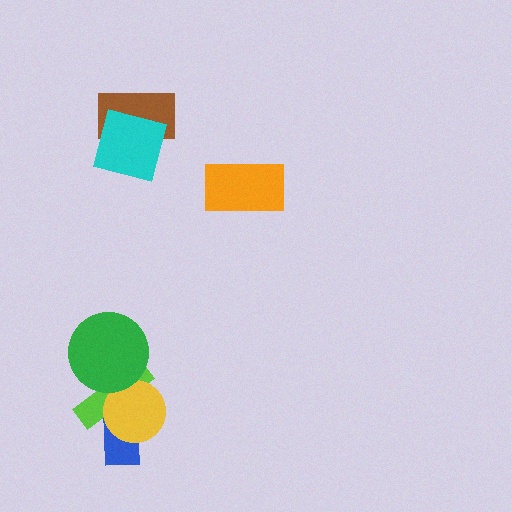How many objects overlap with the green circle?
1 object overlaps with the green circle.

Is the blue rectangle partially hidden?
Yes, it is partially covered by another shape.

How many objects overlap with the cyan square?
1 object overlaps with the cyan square.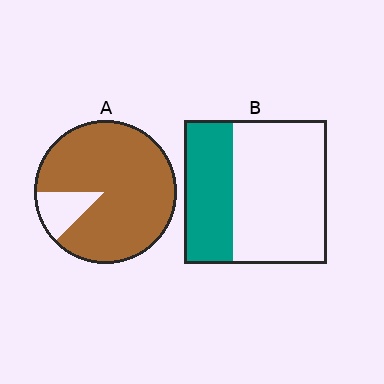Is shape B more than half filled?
No.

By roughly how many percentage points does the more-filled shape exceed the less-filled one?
By roughly 55 percentage points (A over B).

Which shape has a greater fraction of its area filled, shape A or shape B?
Shape A.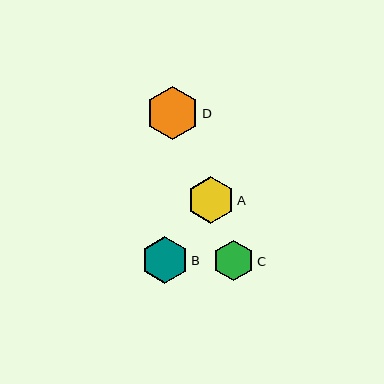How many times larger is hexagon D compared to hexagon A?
Hexagon D is approximately 1.1 times the size of hexagon A.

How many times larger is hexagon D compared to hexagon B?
Hexagon D is approximately 1.1 times the size of hexagon B.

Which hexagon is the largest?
Hexagon D is the largest with a size of approximately 53 pixels.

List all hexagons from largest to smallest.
From largest to smallest: D, B, A, C.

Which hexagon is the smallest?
Hexagon C is the smallest with a size of approximately 40 pixels.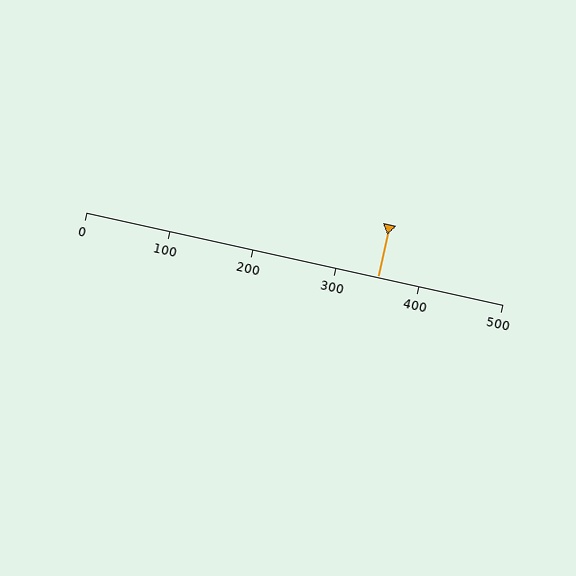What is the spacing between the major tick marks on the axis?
The major ticks are spaced 100 apart.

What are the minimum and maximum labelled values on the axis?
The axis runs from 0 to 500.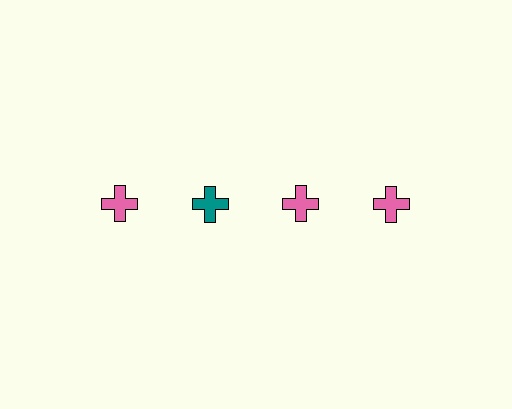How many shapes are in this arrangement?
There are 4 shapes arranged in a grid pattern.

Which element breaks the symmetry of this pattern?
The teal cross in the top row, second from left column breaks the symmetry. All other shapes are pink crosses.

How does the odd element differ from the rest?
It has a different color: teal instead of pink.